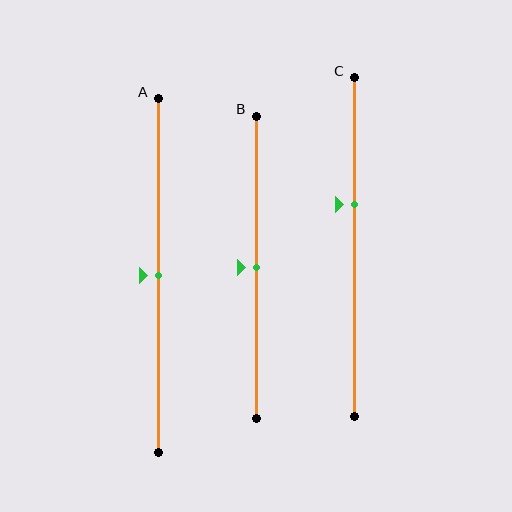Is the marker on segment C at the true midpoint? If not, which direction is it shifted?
No, the marker on segment C is shifted upward by about 13% of the segment length.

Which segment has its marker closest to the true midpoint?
Segment A has its marker closest to the true midpoint.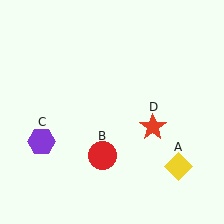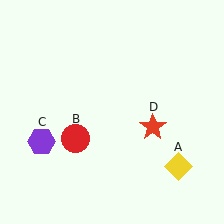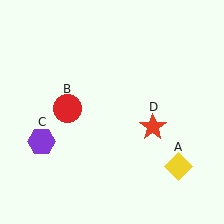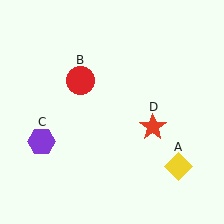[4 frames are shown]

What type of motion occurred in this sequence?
The red circle (object B) rotated clockwise around the center of the scene.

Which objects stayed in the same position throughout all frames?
Yellow diamond (object A) and purple hexagon (object C) and red star (object D) remained stationary.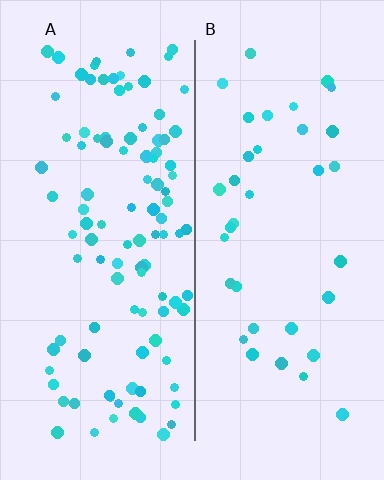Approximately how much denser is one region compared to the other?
Approximately 3.0× — region A over region B.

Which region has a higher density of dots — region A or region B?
A (the left).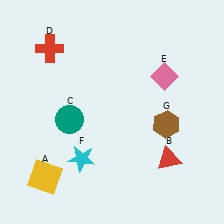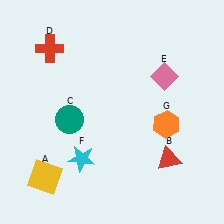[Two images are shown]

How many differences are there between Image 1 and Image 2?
There is 1 difference between the two images.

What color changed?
The hexagon (G) changed from brown in Image 1 to orange in Image 2.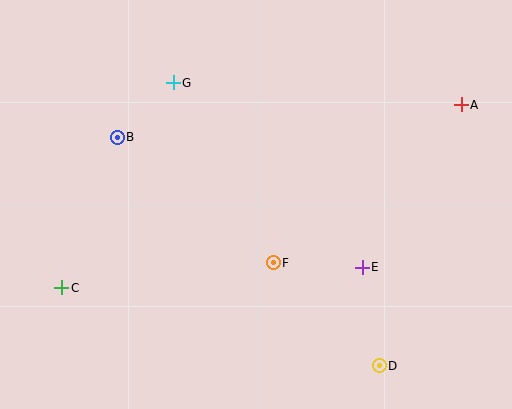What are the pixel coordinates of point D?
Point D is at (379, 366).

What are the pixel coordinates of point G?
Point G is at (173, 83).